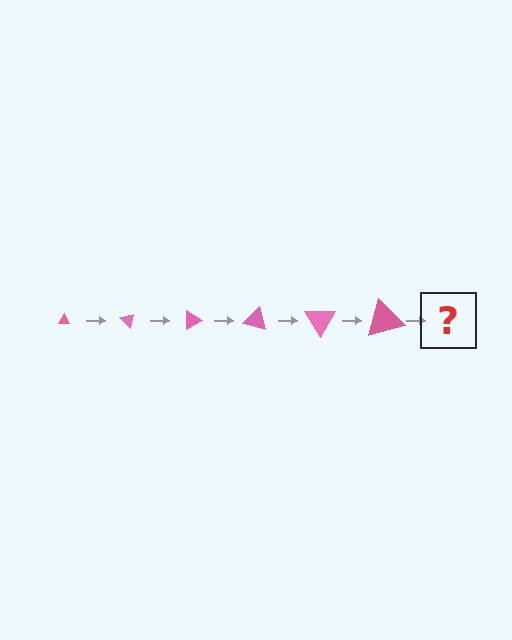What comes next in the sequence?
The next element should be a triangle, larger than the previous one and rotated 270 degrees from the start.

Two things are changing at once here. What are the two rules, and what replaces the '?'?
The two rules are that the triangle grows larger each step and it rotates 45 degrees each step. The '?' should be a triangle, larger than the previous one and rotated 270 degrees from the start.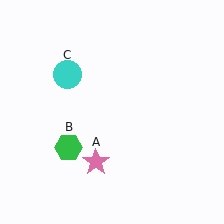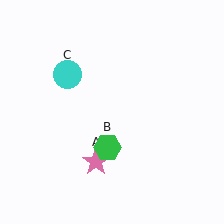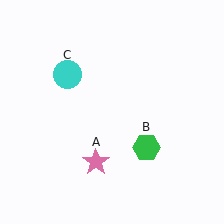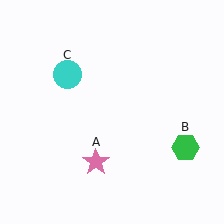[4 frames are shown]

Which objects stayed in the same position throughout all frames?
Pink star (object A) and cyan circle (object C) remained stationary.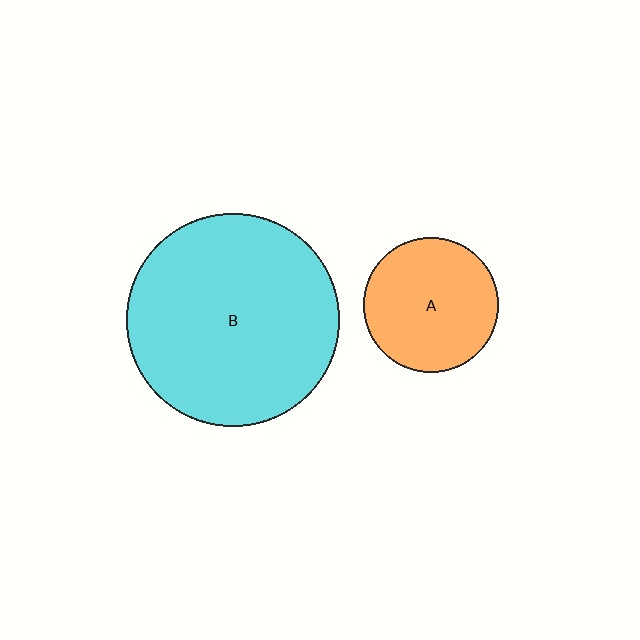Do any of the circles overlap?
No, none of the circles overlap.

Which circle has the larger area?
Circle B (cyan).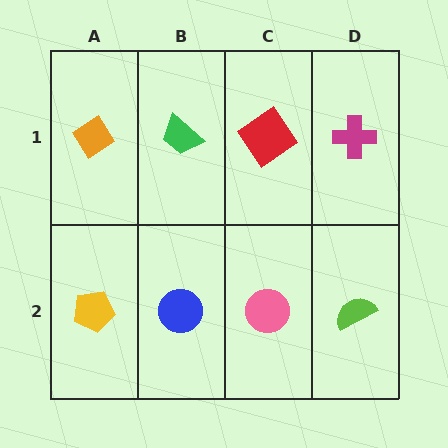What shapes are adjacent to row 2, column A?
An orange diamond (row 1, column A), a blue circle (row 2, column B).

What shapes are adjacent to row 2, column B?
A green trapezoid (row 1, column B), a yellow pentagon (row 2, column A), a pink circle (row 2, column C).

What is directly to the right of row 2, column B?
A pink circle.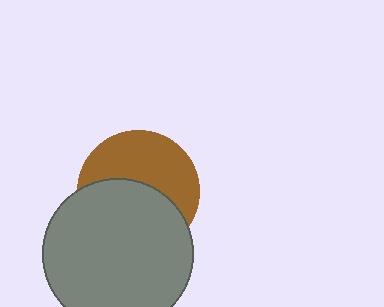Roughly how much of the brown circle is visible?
About half of it is visible (roughly 49%).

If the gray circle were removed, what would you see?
You would see the complete brown circle.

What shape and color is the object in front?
The object in front is a gray circle.